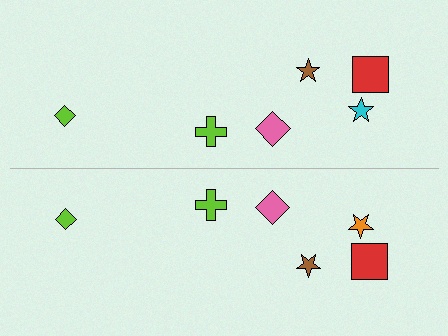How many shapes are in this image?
There are 12 shapes in this image.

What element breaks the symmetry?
The orange star on the bottom side breaks the symmetry — its mirror counterpart is cyan.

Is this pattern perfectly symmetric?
No, the pattern is not perfectly symmetric. The orange star on the bottom side breaks the symmetry — its mirror counterpart is cyan.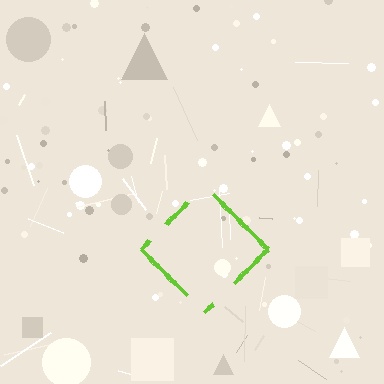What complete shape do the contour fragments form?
The contour fragments form a diamond.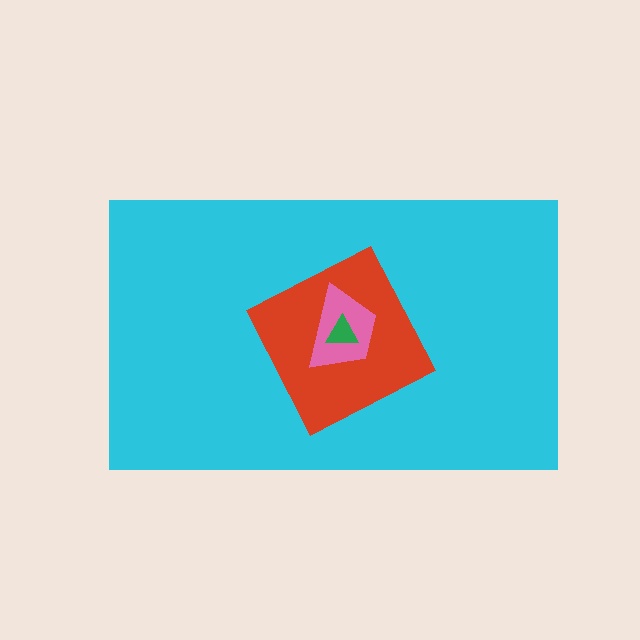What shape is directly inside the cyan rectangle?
The red diamond.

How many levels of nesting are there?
4.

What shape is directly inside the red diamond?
The pink trapezoid.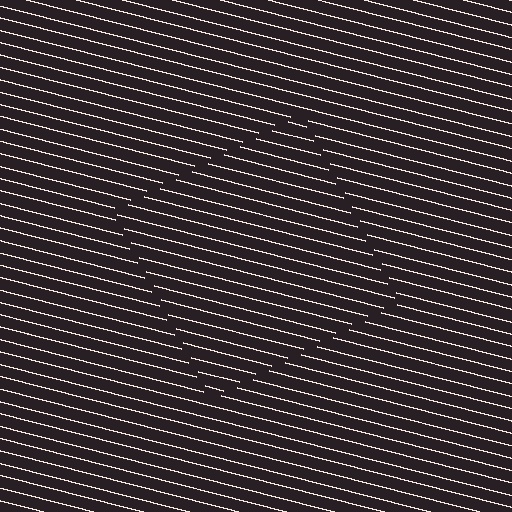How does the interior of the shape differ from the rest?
The interior of the shape contains the same grating, shifted by half a period — the contour is defined by the phase discontinuity where line-ends from the inner and outer gratings abut.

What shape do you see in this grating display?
An illusory square. The interior of the shape contains the same grating, shifted by half a period — the contour is defined by the phase discontinuity where line-ends from the inner and outer gratings abut.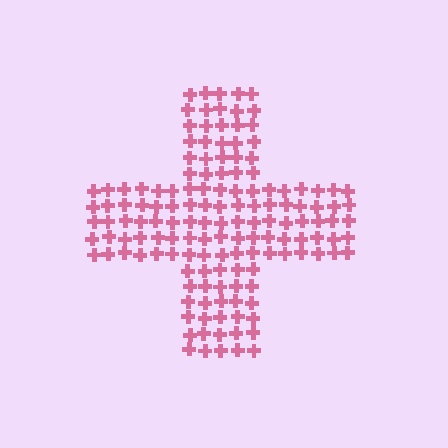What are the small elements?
The small elements are crosses.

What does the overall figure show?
The overall figure shows a cross.